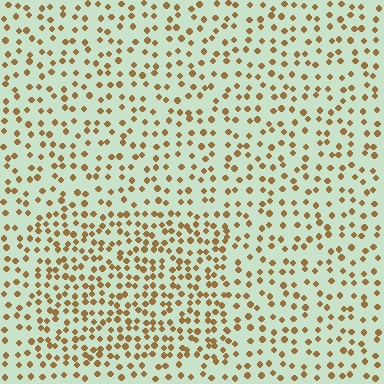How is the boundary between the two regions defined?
The boundary is defined by a change in element density (approximately 1.7x ratio). All elements are the same color, size, and shape.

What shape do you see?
I see a rectangle.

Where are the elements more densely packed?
The elements are more densely packed inside the rectangle boundary.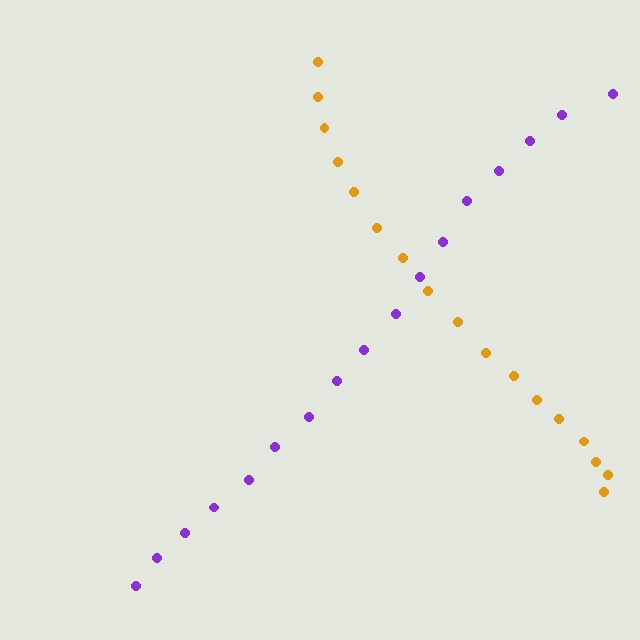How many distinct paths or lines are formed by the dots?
There are 2 distinct paths.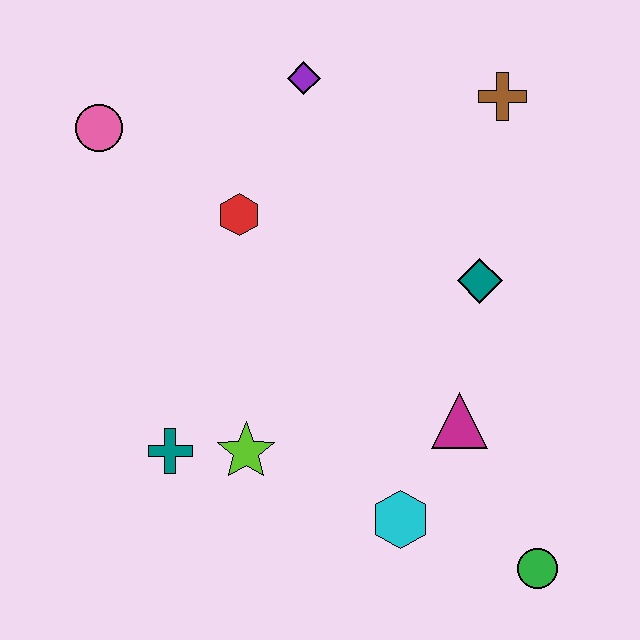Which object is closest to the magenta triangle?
The cyan hexagon is closest to the magenta triangle.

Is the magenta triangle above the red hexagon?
No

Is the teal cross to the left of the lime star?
Yes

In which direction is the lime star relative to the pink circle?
The lime star is below the pink circle.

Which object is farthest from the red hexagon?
The green circle is farthest from the red hexagon.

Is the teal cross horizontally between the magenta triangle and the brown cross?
No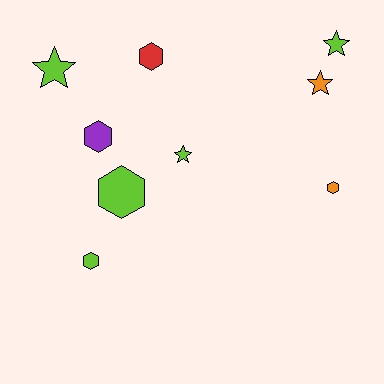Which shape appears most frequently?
Hexagon, with 5 objects.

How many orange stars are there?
There is 1 orange star.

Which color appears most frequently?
Lime, with 5 objects.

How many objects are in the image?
There are 9 objects.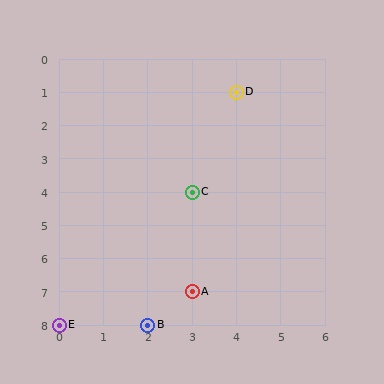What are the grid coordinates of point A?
Point A is at grid coordinates (3, 7).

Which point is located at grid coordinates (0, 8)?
Point E is at (0, 8).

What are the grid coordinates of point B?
Point B is at grid coordinates (2, 8).